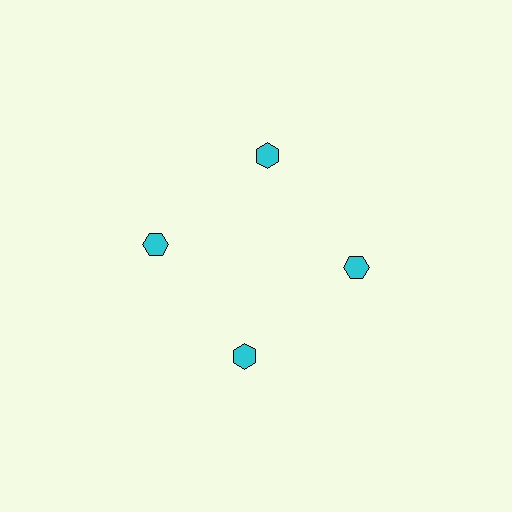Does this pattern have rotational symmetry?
Yes, this pattern has 4-fold rotational symmetry. It looks the same after rotating 90 degrees around the center.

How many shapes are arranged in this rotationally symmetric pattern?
There are 4 shapes, arranged in 4 groups of 1.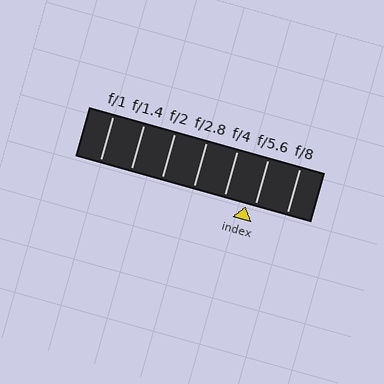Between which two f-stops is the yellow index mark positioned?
The index mark is between f/4 and f/5.6.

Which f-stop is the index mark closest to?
The index mark is closest to f/5.6.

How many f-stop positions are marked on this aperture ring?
There are 7 f-stop positions marked.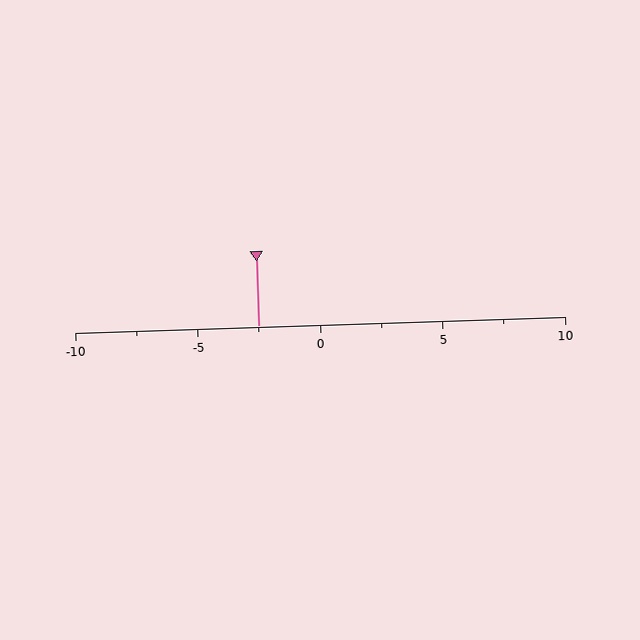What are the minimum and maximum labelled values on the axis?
The axis runs from -10 to 10.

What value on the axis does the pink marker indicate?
The marker indicates approximately -2.5.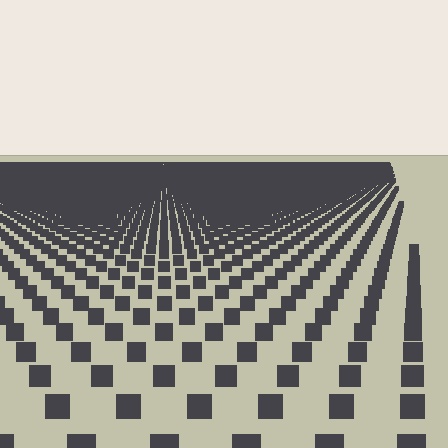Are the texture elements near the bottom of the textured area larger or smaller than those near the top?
Larger. Near the bottom, elements are closer to the viewer and appear at a bigger on-screen size.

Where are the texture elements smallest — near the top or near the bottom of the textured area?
Near the top.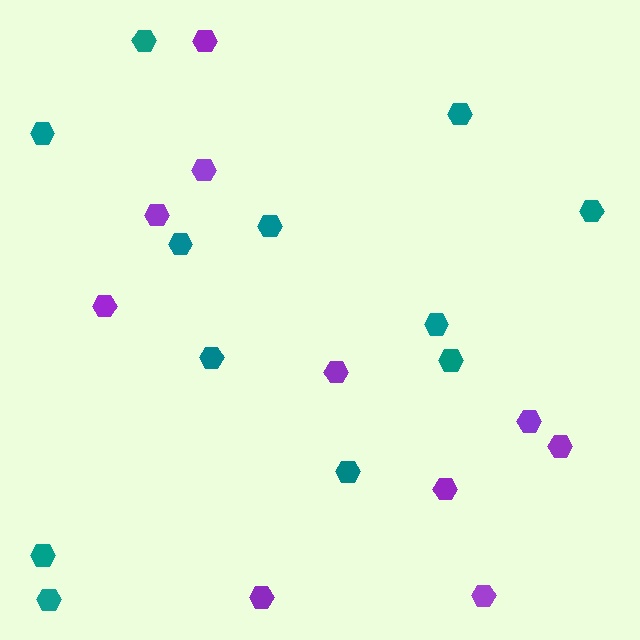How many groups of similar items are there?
There are 2 groups: one group of teal hexagons (12) and one group of purple hexagons (10).